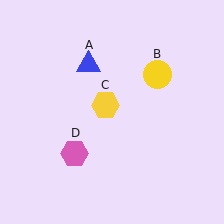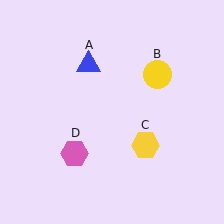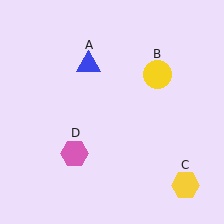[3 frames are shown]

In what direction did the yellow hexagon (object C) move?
The yellow hexagon (object C) moved down and to the right.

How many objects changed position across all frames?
1 object changed position: yellow hexagon (object C).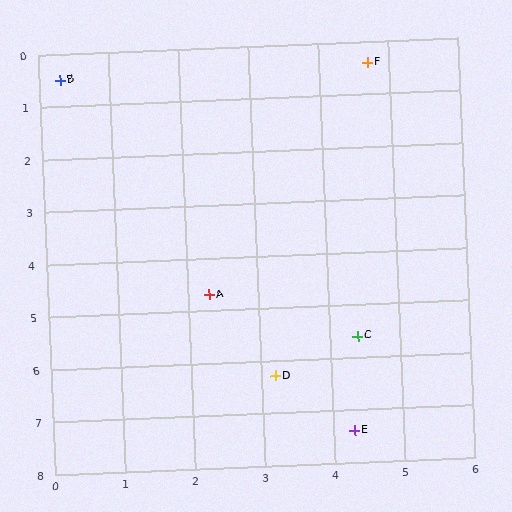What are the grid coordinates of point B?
Point B is at approximately (0.3, 0.5).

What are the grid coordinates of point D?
Point D is at approximately (3.2, 6.3).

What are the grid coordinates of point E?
Point E is at approximately (4.3, 7.4).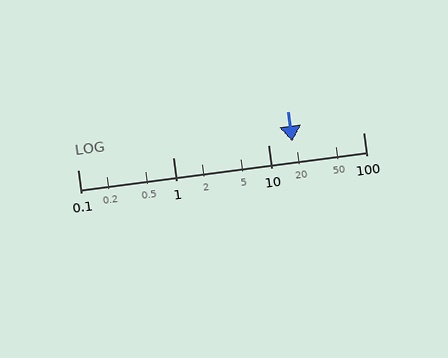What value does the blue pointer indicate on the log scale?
The pointer indicates approximately 18.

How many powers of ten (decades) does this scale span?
The scale spans 3 decades, from 0.1 to 100.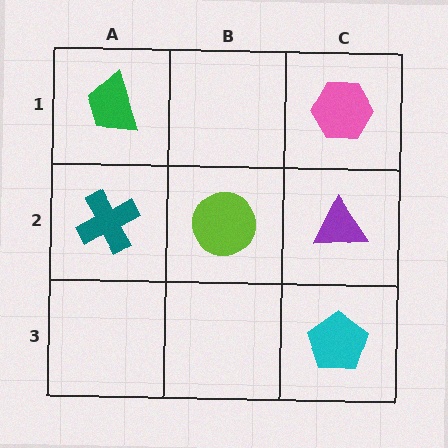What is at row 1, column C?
A pink hexagon.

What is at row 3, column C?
A cyan pentagon.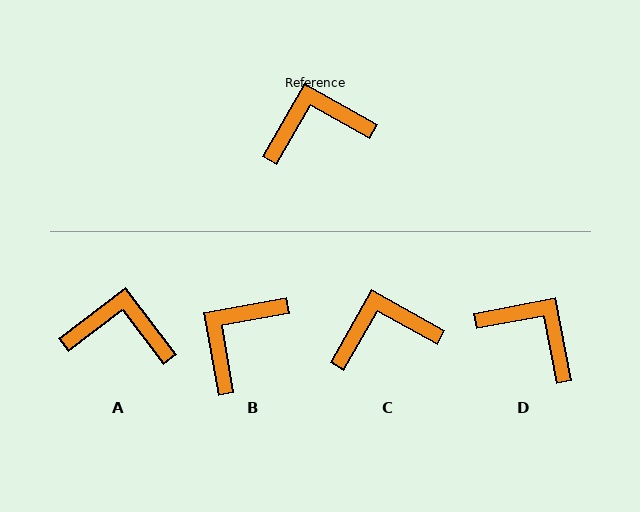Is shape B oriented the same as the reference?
No, it is off by about 40 degrees.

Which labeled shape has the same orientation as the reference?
C.